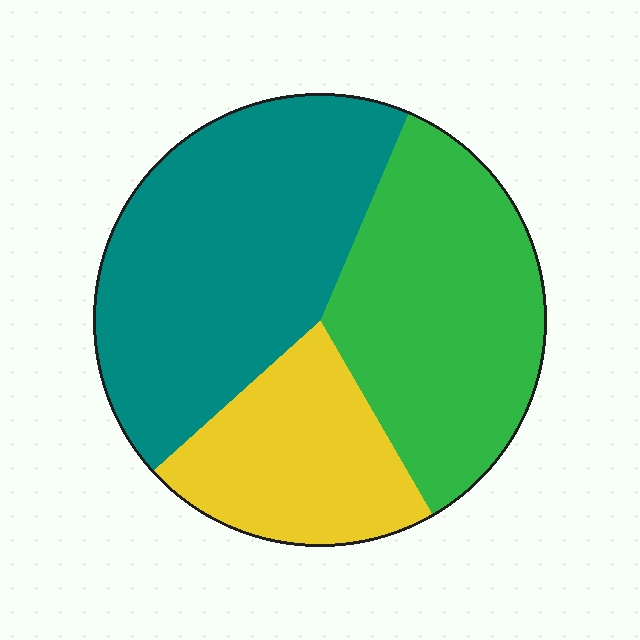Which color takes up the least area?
Yellow, at roughly 20%.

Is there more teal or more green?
Teal.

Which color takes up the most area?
Teal, at roughly 45%.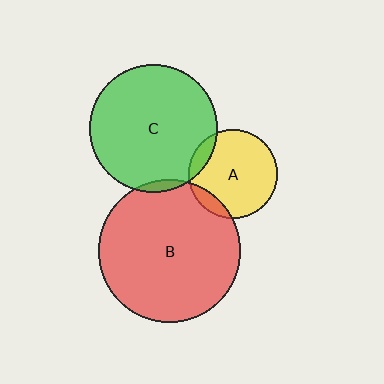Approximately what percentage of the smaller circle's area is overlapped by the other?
Approximately 10%.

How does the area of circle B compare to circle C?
Approximately 1.2 times.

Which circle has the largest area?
Circle B (red).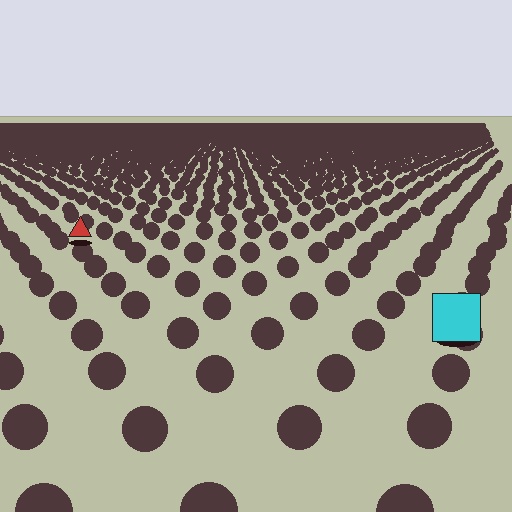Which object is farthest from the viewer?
The red triangle is farthest from the viewer. It appears smaller and the ground texture around it is denser.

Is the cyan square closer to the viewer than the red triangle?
Yes. The cyan square is closer — you can tell from the texture gradient: the ground texture is coarser near it.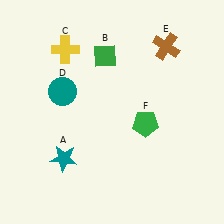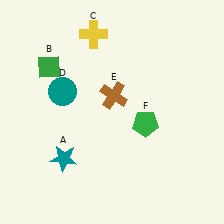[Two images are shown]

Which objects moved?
The objects that moved are: the green diamond (B), the yellow cross (C), the brown cross (E).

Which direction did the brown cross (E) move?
The brown cross (E) moved left.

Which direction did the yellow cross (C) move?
The yellow cross (C) moved right.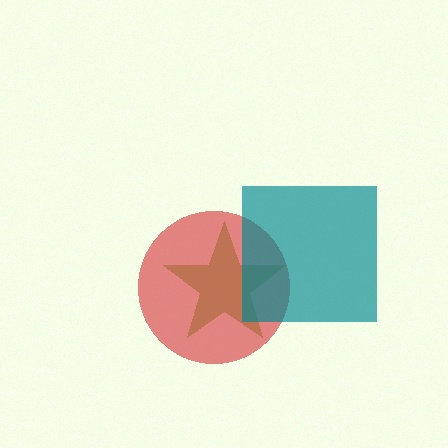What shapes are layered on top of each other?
The layered shapes are: a lime star, a red circle, a teal square.